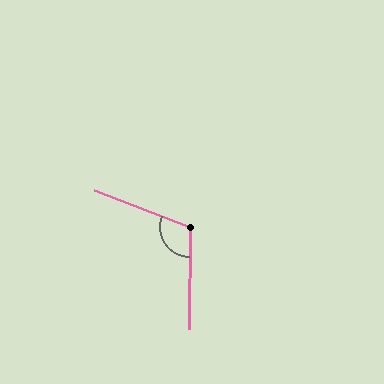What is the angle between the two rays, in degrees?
Approximately 110 degrees.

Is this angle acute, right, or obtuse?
It is obtuse.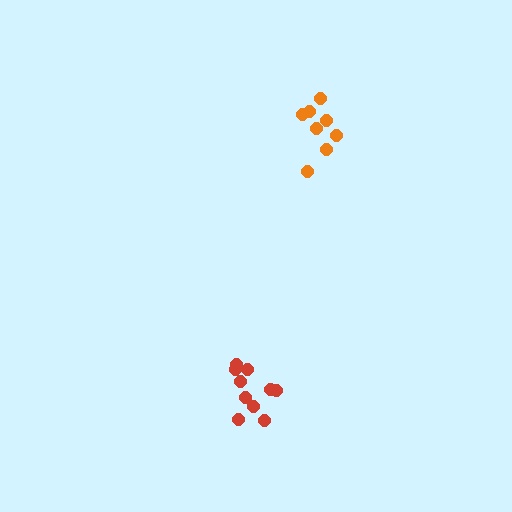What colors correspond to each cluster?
The clusters are colored: red, orange.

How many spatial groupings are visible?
There are 2 spatial groupings.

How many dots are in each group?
Group 1: 10 dots, Group 2: 8 dots (18 total).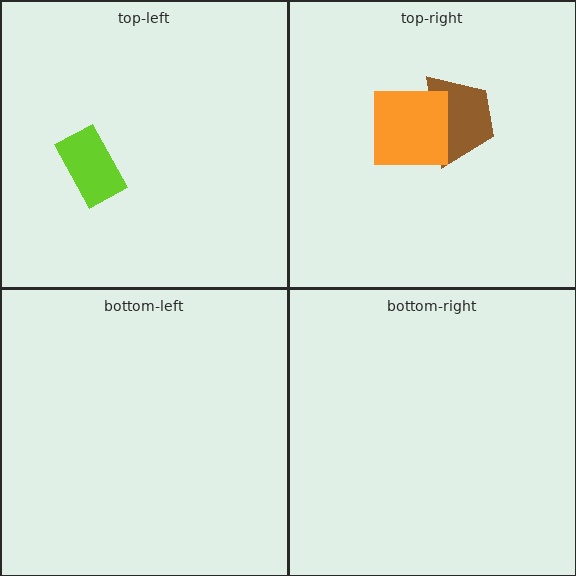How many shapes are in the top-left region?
1.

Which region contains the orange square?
The top-right region.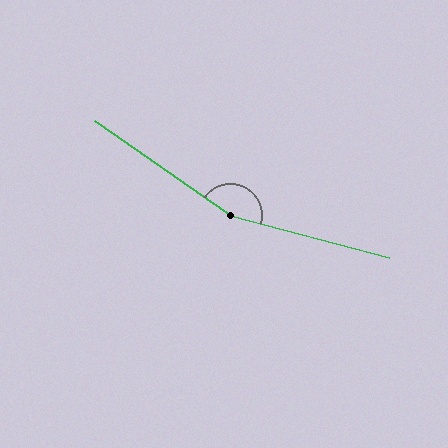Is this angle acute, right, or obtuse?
It is obtuse.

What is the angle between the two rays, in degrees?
Approximately 160 degrees.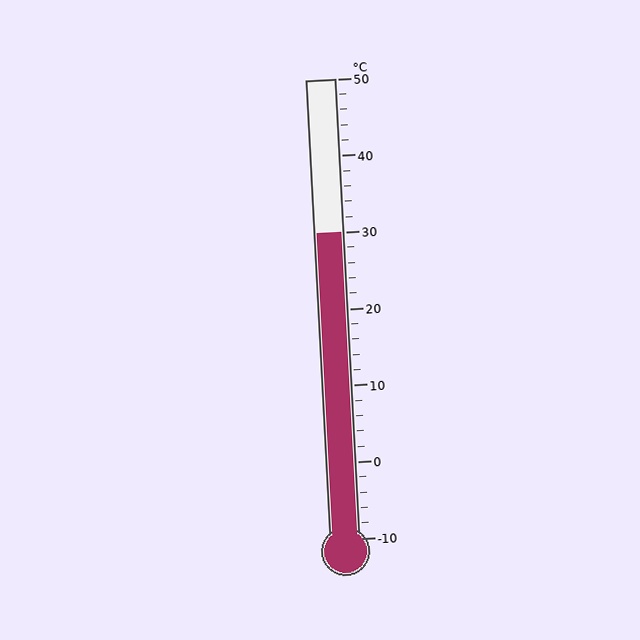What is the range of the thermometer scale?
The thermometer scale ranges from -10°C to 50°C.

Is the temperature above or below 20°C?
The temperature is above 20°C.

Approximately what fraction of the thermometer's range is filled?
The thermometer is filled to approximately 65% of its range.